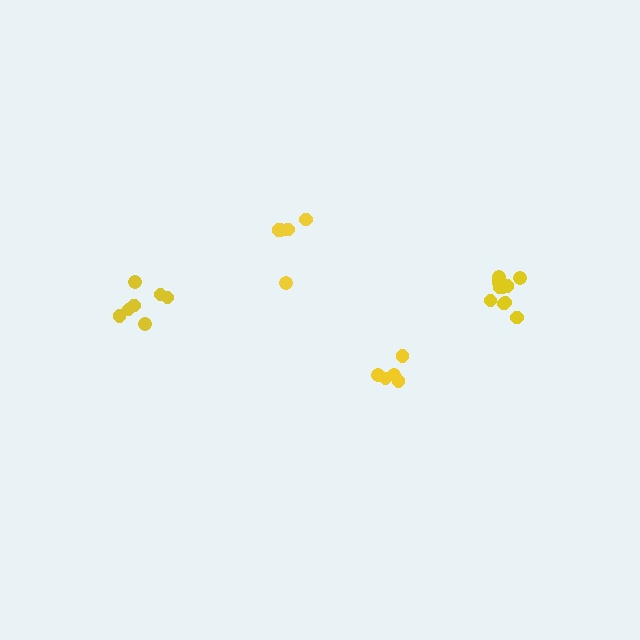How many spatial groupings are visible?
There are 4 spatial groupings.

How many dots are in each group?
Group 1: 5 dots, Group 2: 10 dots, Group 3: 7 dots, Group 4: 5 dots (27 total).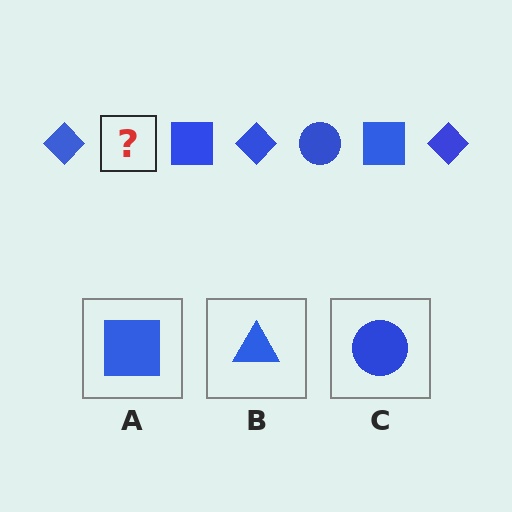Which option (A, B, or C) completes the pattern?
C.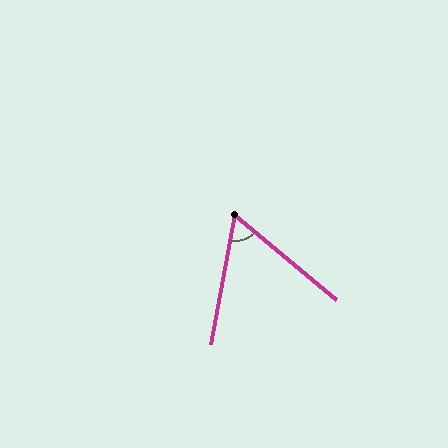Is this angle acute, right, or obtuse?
It is acute.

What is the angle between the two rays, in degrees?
Approximately 61 degrees.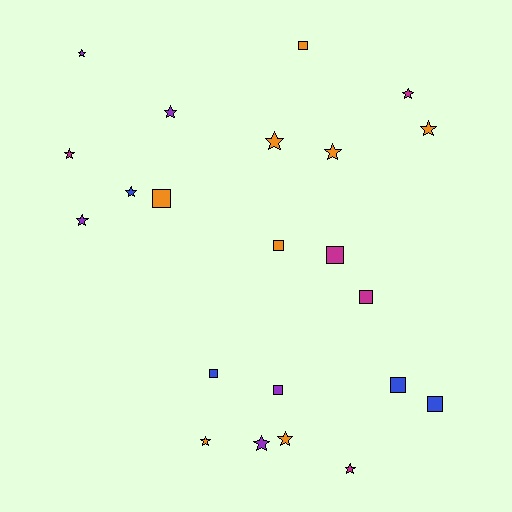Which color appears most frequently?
Orange, with 8 objects.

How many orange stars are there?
There are 5 orange stars.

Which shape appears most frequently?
Star, with 13 objects.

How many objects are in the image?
There are 22 objects.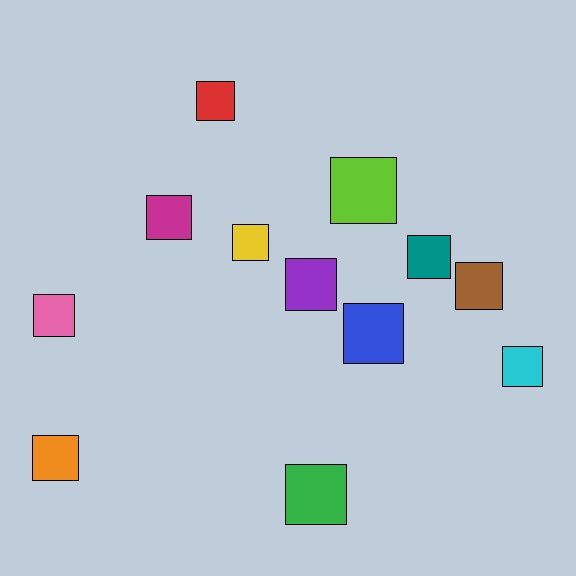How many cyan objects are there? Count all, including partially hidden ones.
There is 1 cyan object.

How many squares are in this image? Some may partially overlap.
There are 12 squares.